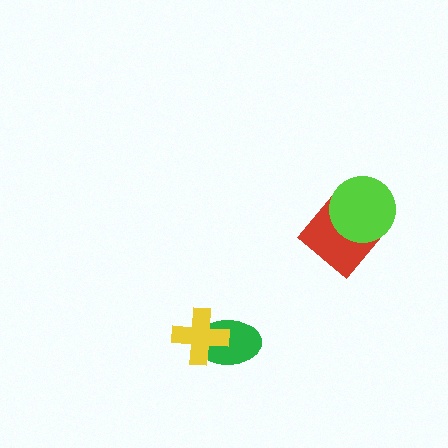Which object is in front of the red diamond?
The lime circle is in front of the red diamond.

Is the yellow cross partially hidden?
No, no other shape covers it.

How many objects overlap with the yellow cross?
1 object overlaps with the yellow cross.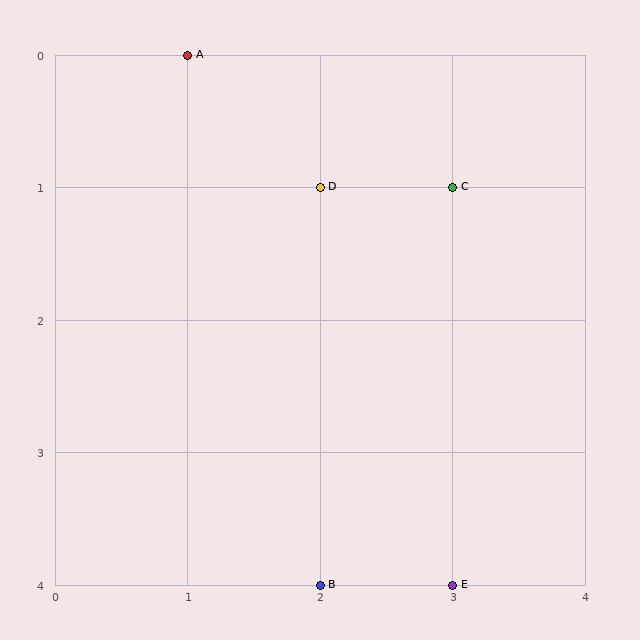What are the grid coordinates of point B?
Point B is at grid coordinates (2, 4).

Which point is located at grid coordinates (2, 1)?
Point D is at (2, 1).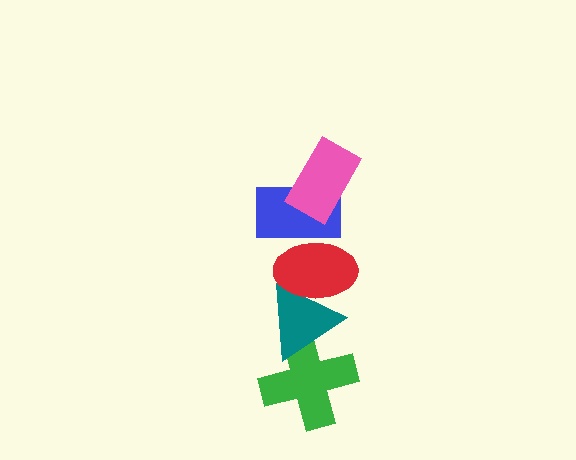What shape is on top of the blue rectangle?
The pink rectangle is on top of the blue rectangle.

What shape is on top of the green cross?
The teal triangle is on top of the green cross.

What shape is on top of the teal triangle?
The red ellipse is on top of the teal triangle.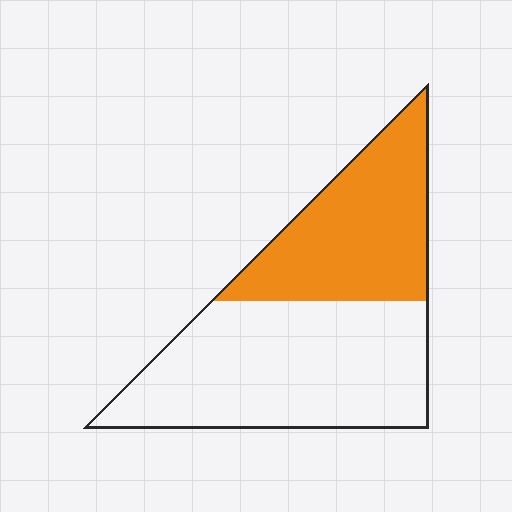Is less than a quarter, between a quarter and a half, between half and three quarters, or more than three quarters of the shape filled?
Between a quarter and a half.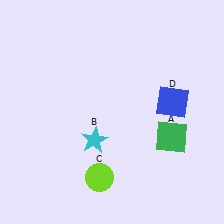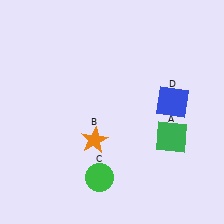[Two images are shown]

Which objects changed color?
B changed from cyan to orange. C changed from lime to green.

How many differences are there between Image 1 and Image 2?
There are 2 differences between the two images.